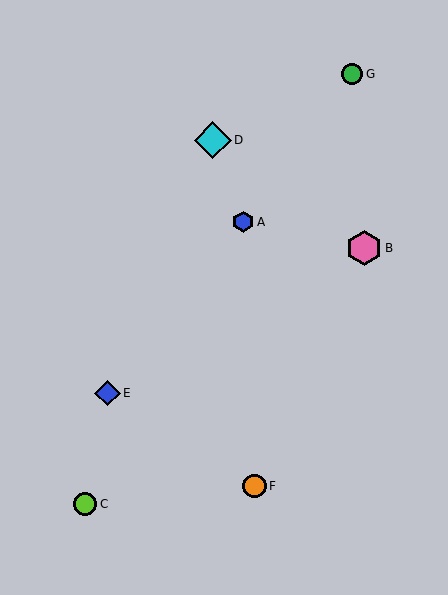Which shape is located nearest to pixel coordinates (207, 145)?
The cyan diamond (labeled D) at (213, 140) is nearest to that location.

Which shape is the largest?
The cyan diamond (labeled D) is the largest.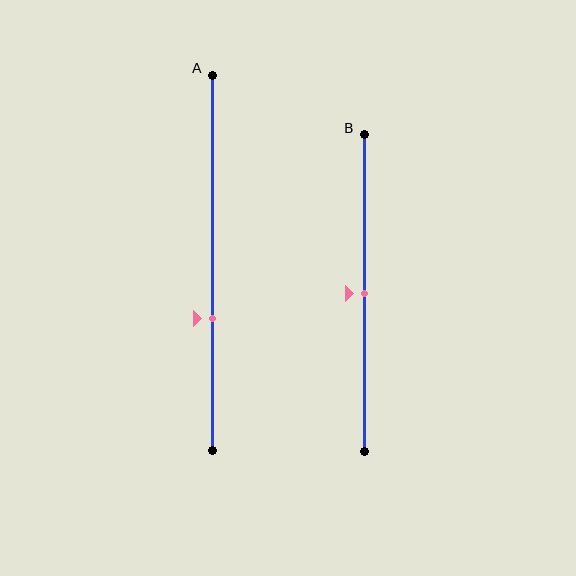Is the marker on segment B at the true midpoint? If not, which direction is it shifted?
Yes, the marker on segment B is at the true midpoint.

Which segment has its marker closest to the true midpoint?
Segment B has its marker closest to the true midpoint.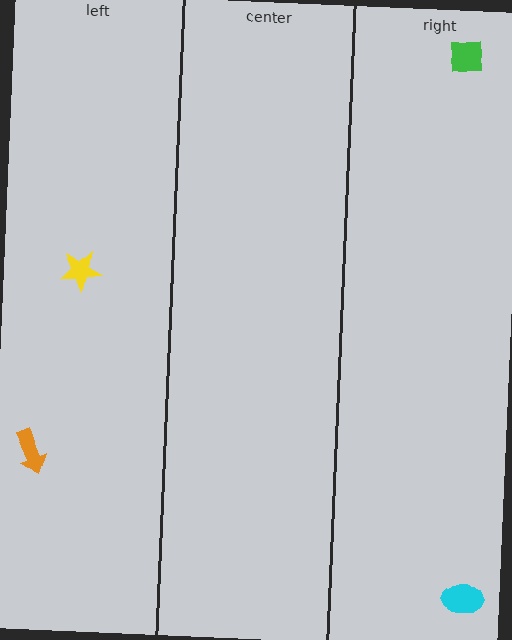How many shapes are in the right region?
2.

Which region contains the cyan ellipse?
The right region.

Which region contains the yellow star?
The left region.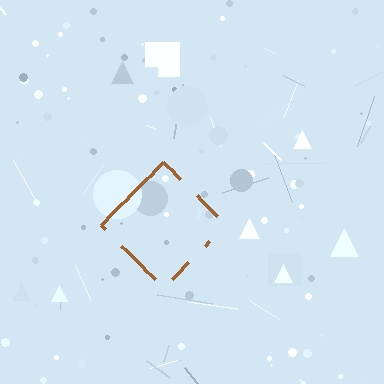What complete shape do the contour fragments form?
The contour fragments form a diamond.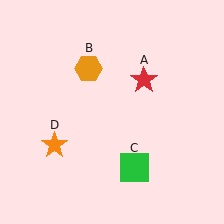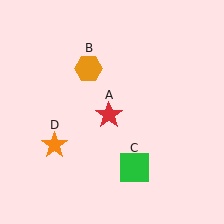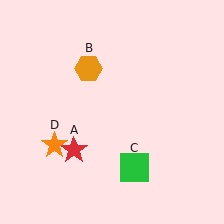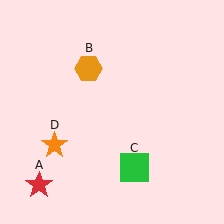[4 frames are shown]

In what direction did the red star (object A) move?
The red star (object A) moved down and to the left.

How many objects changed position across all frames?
1 object changed position: red star (object A).